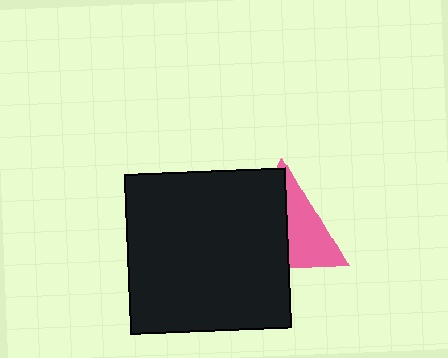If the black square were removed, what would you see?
You would see the complete pink triangle.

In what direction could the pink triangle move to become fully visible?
The pink triangle could move right. That would shift it out from behind the black square entirely.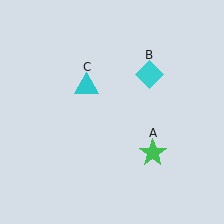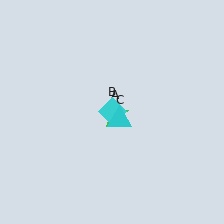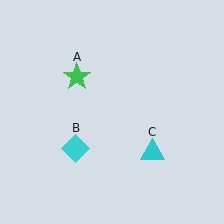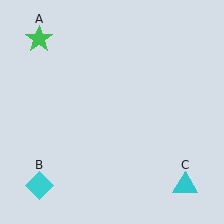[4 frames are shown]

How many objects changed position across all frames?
3 objects changed position: green star (object A), cyan diamond (object B), cyan triangle (object C).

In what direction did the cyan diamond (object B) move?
The cyan diamond (object B) moved down and to the left.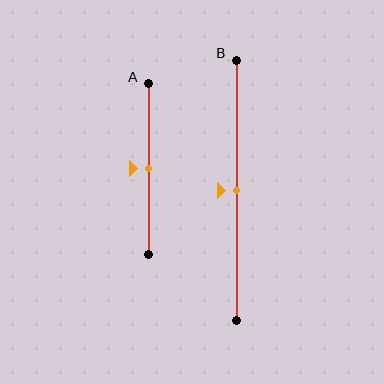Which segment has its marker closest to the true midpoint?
Segment A has its marker closest to the true midpoint.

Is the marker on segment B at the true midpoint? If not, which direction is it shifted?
Yes, the marker on segment B is at the true midpoint.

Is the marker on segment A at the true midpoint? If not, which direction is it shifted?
Yes, the marker on segment A is at the true midpoint.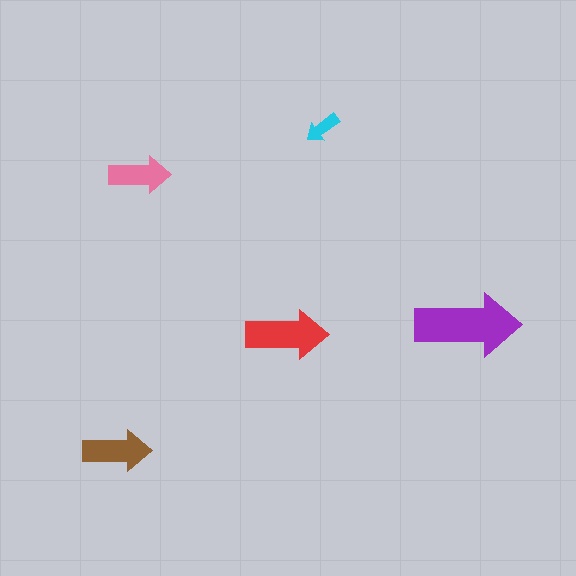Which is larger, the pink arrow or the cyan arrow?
The pink one.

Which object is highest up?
The cyan arrow is topmost.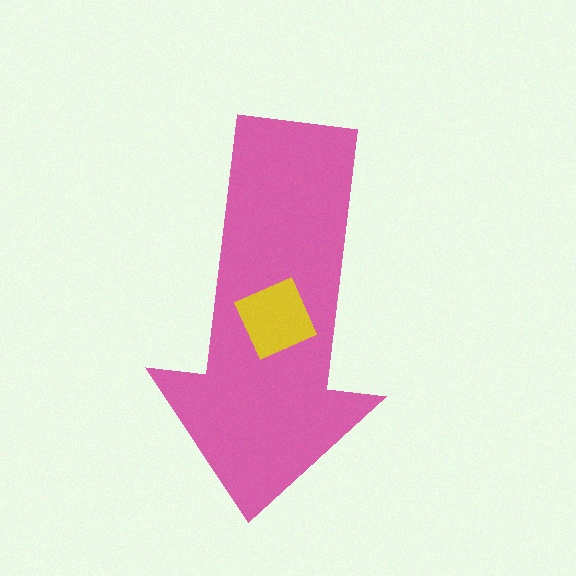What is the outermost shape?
The pink arrow.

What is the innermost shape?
The yellow diamond.